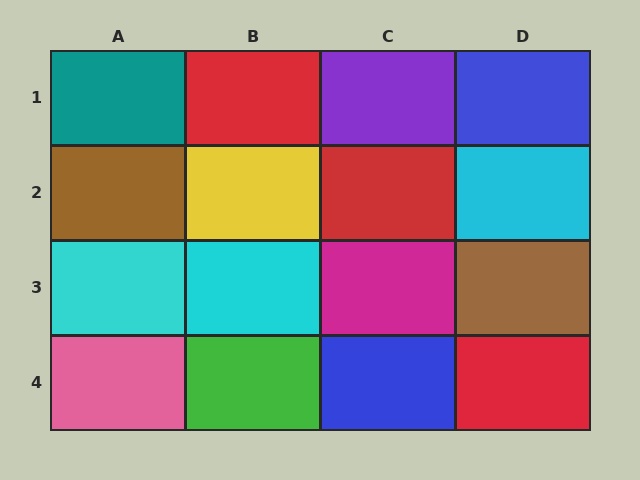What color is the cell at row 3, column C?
Magenta.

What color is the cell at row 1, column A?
Teal.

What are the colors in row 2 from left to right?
Brown, yellow, red, cyan.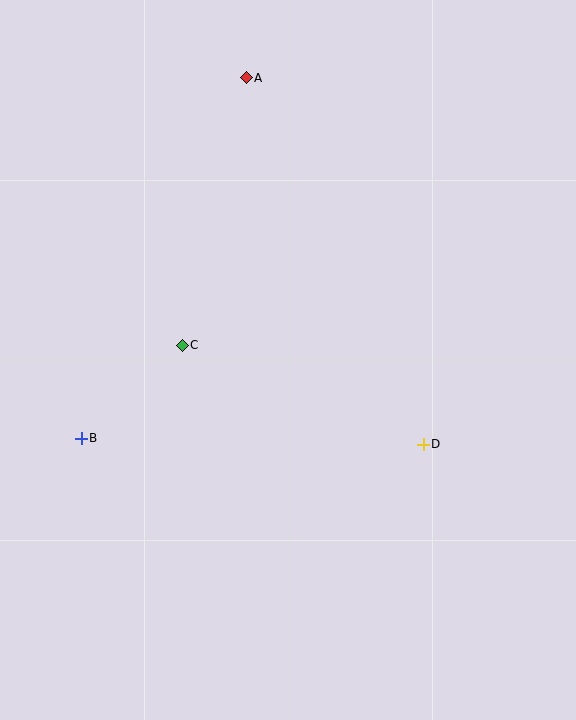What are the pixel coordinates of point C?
Point C is at (182, 345).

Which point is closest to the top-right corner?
Point A is closest to the top-right corner.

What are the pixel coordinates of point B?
Point B is at (81, 438).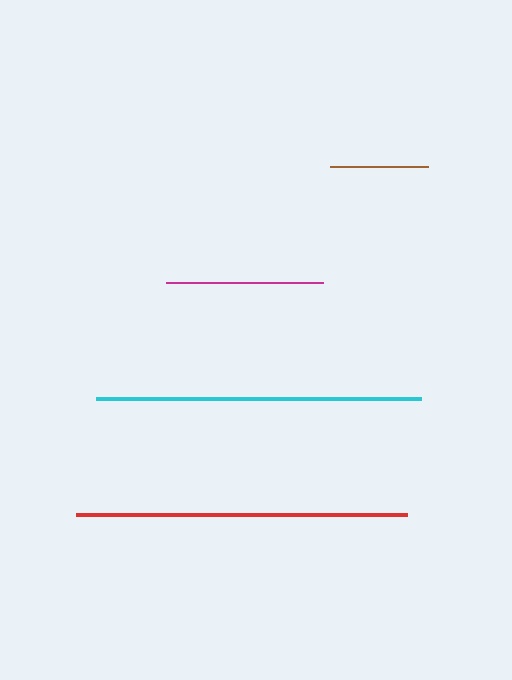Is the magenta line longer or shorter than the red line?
The red line is longer than the magenta line.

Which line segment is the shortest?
The brown line is the shortest at approximately 98 pixels.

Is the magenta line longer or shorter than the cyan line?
The cyan line is longer than the magenta line.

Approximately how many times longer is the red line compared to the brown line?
The red line is approximately 3.4 times the length of the brown line.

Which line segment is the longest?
The red line is the longest at approximately 332 pixels.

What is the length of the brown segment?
The brown segment is approximately 98 pixels long.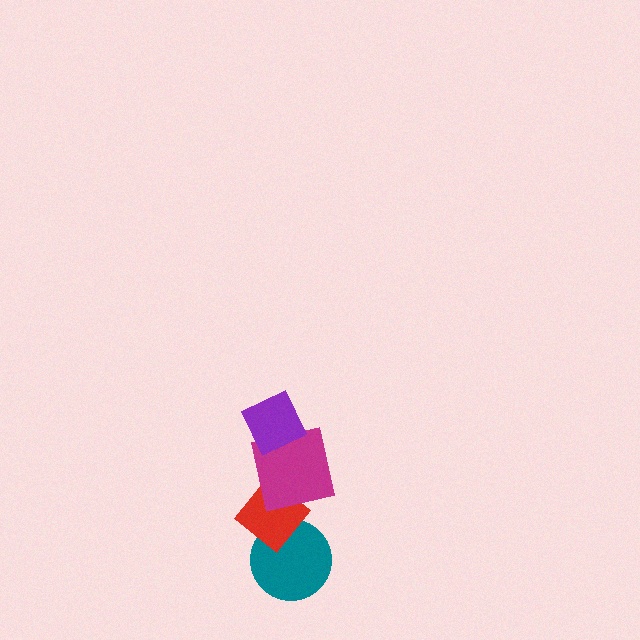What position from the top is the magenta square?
The magenta square is 2nd from the top.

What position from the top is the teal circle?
The teal circle is 4th from the top.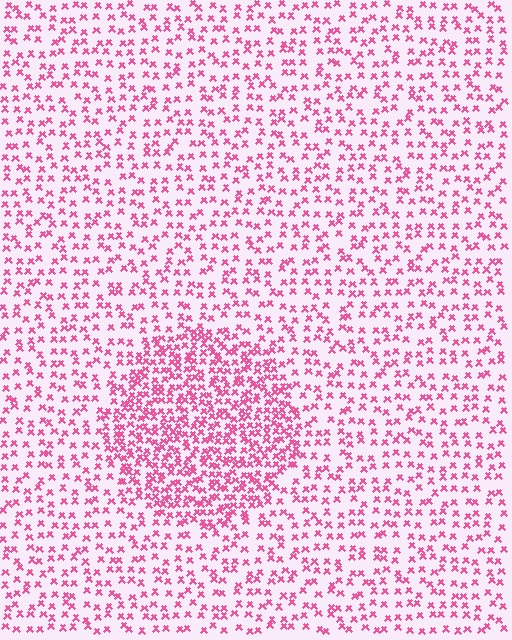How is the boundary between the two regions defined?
The boundary is defined by a change in element density (approximately 2.1x ratio). All elements are the same color, size, and shape.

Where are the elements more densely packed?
The elements are more densely packed inside the circle boundary.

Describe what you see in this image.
The image contains small pink elements arranged at two different densities. A circle-shaped region is visible where the elements are more densely packed than the surrounding area.